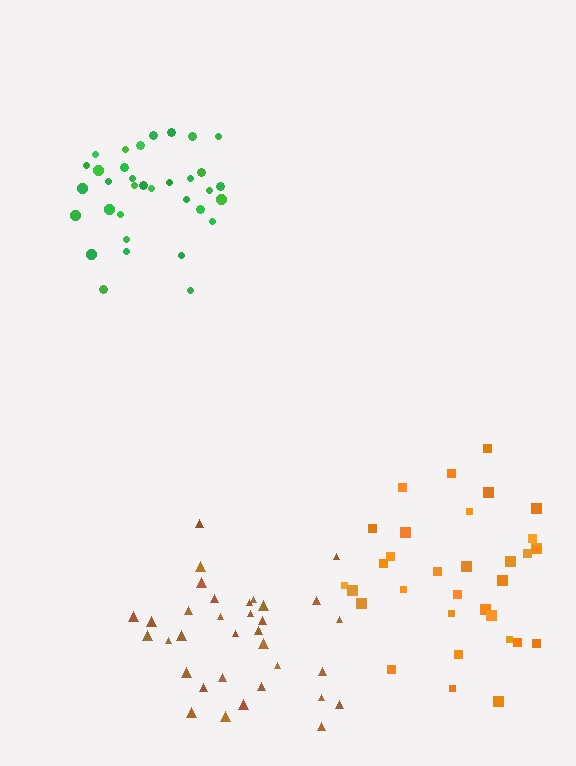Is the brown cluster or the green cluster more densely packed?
Green.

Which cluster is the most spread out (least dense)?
Orange.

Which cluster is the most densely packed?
Green.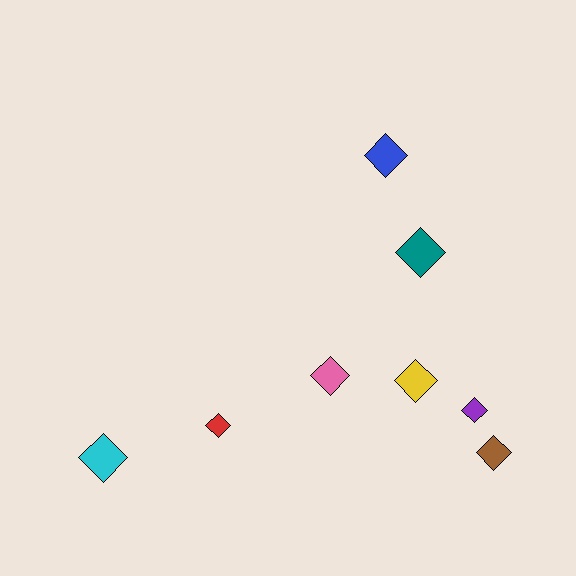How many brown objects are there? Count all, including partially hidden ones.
There is 1 brown object.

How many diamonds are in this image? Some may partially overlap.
There are 8 diamonds.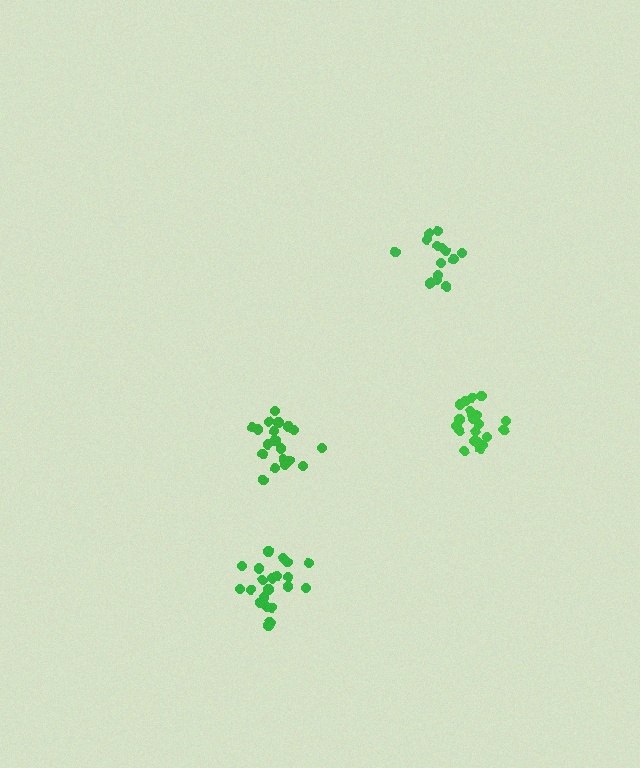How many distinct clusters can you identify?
There are 4 distinct clusters.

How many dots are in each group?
Group 1: 21 dots, Group 2: 15 dots, Group 3: 21 dots, Group 4: 19 dots (76 total).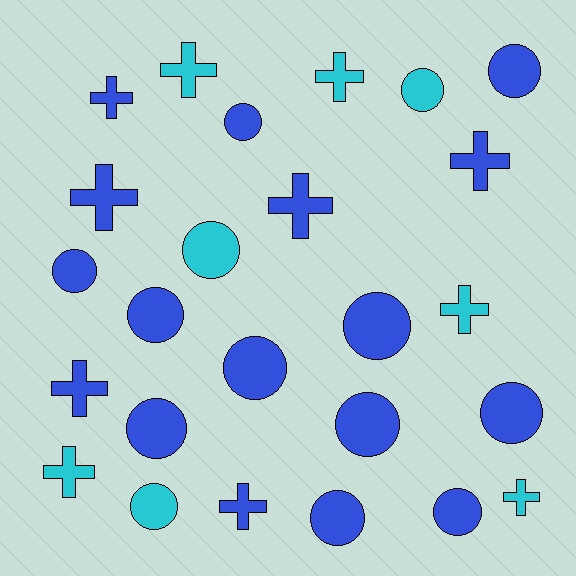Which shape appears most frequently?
Circle, with 14 objects.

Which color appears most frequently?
Blue, with 17 objects.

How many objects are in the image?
There are 25 objects.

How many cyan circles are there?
There are 3 cyan circles.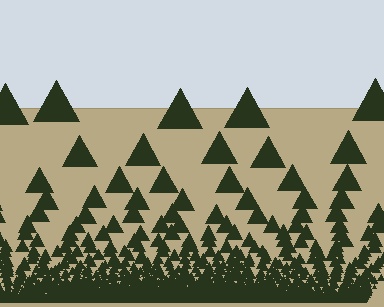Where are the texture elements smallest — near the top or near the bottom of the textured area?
Near the bottom.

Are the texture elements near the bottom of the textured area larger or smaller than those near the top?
Smaller. The gradient is inverted — elements near the bottom are smaller and denser.